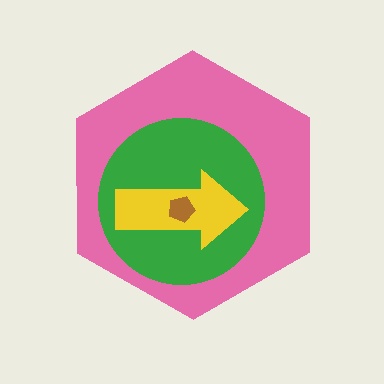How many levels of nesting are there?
4.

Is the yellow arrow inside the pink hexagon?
Yes.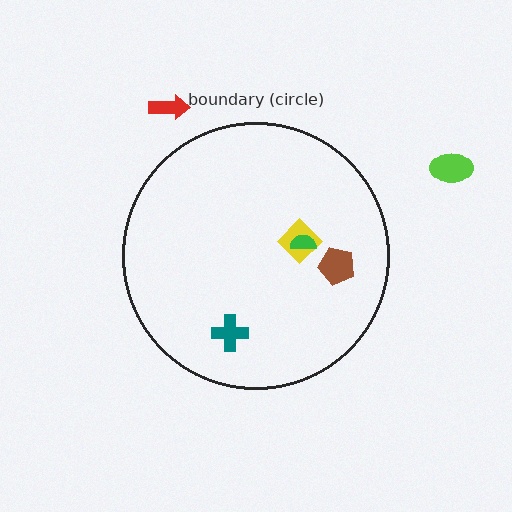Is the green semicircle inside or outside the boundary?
Inside.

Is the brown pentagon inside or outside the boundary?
Inside.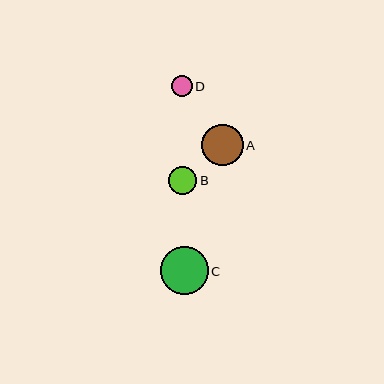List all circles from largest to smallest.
From largest to smallest: C, A, B, D.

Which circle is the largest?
Circle C is the largest with a size of approximately 48 pixels.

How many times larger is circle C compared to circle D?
Circle C is approximately 2.3 times the size of circle D.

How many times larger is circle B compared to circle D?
Circle B is approximately 1.3 times the size of circle D.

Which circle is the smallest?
Circle D is the smallest with a size of approximately 21 pixels.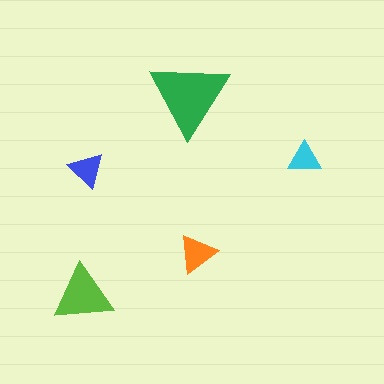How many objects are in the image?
There are 5 objects in the image.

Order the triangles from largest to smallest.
the green one, the lime one, the orange one, the blue one, the cyan one.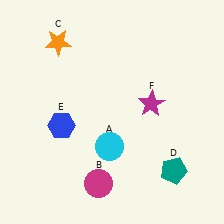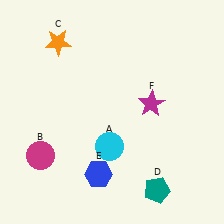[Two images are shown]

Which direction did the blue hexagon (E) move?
The blue hexagon (E) moved down.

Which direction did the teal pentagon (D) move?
The teal pentagon (D) moved down.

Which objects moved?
The objects that moved are: the magenta circle (B), the teal pentagon (D), the blue hexagon (E).